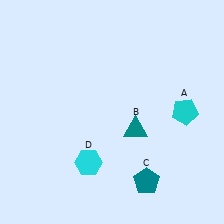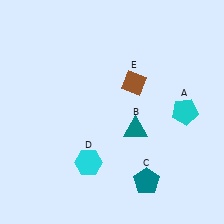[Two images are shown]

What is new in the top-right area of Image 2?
A brown diamond (E) was added in the top-right area of Image 2.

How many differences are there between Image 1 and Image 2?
There is 1 difference between the two images.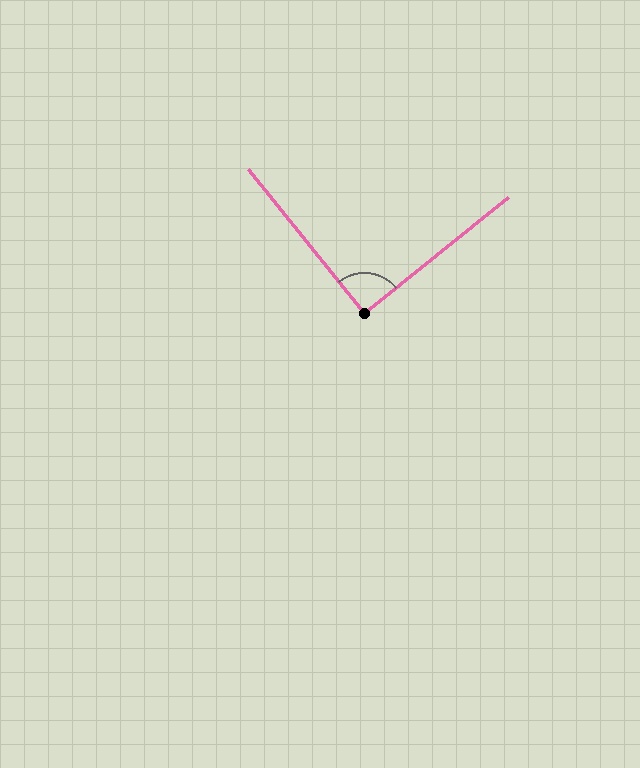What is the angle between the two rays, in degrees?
Approximately 90 degrees.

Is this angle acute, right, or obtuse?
It is approximately a right angle.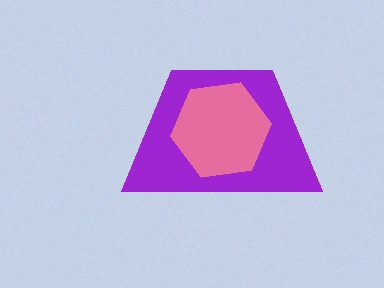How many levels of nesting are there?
2.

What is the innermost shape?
The pink hexagon.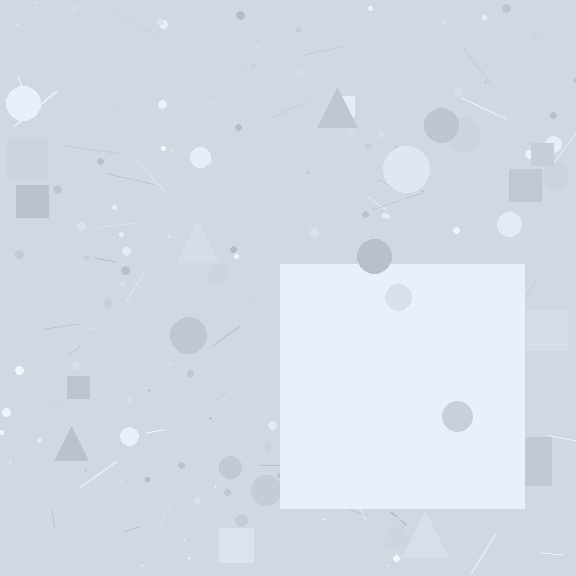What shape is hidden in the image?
A square is hidden in the image.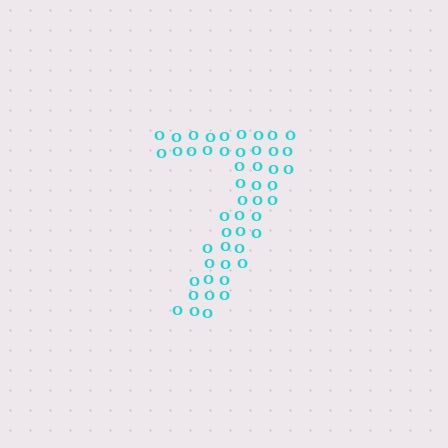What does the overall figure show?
The overall figure shows the digit 7.